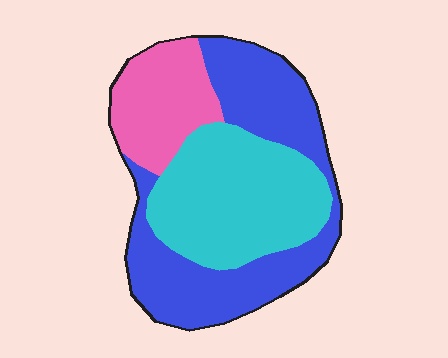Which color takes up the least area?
Pink, at roughly 20%.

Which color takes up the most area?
Blue, at roughly 45%.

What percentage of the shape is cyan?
Cyan takes up about three eighths (3/8) of the shape.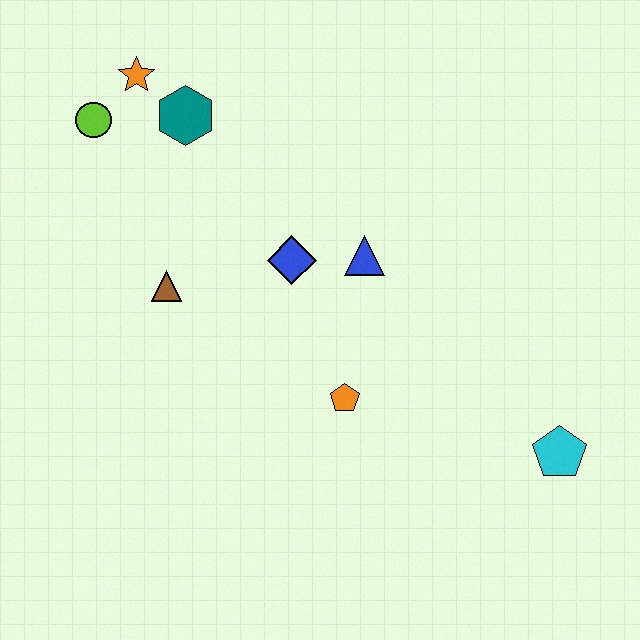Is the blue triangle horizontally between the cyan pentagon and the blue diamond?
Yes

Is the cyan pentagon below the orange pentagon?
Yes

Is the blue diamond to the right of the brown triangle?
Yes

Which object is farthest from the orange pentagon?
The orange star is farthest from the orange pentagon.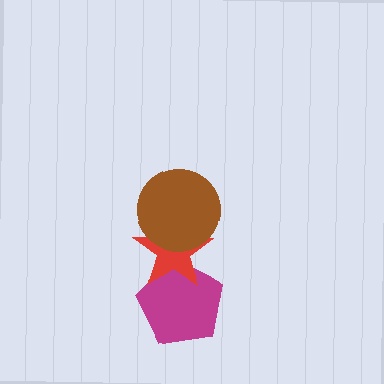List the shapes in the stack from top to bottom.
From top to bottom: the brown circle, the red star, the magenta pentagon.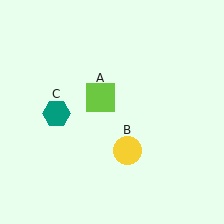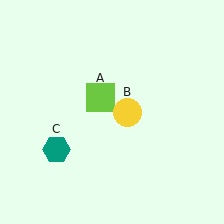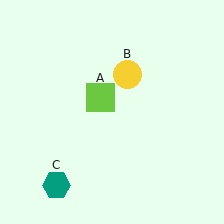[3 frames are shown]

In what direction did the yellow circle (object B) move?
The yellow circle (object B) moved up.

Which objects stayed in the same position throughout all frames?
Lime square (object A) remained stationary.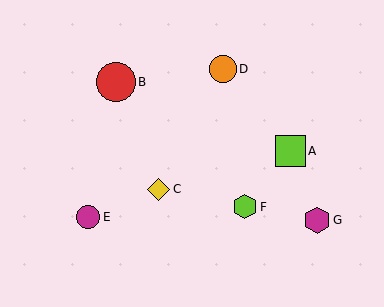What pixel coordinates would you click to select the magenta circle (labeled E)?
Click at (88, 217) to select the magenta circle E.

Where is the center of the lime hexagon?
The center of the lime hexagon is at (245, 207).